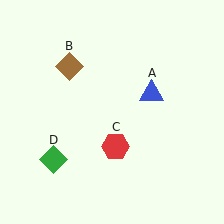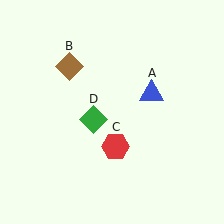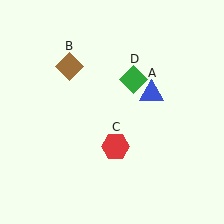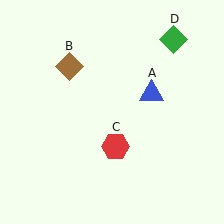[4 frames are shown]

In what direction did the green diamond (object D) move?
The green diamond (object D) moved up and to the right.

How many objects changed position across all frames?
1 object changed position: green diamond (object D).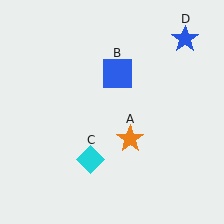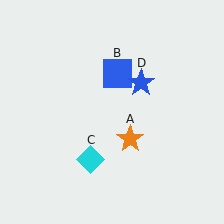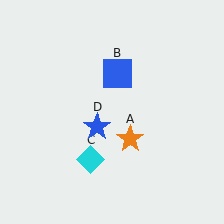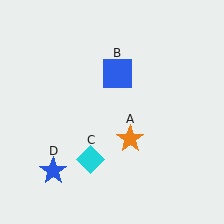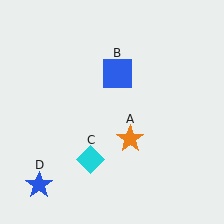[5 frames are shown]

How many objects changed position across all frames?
1 object changed position: blue star (object D).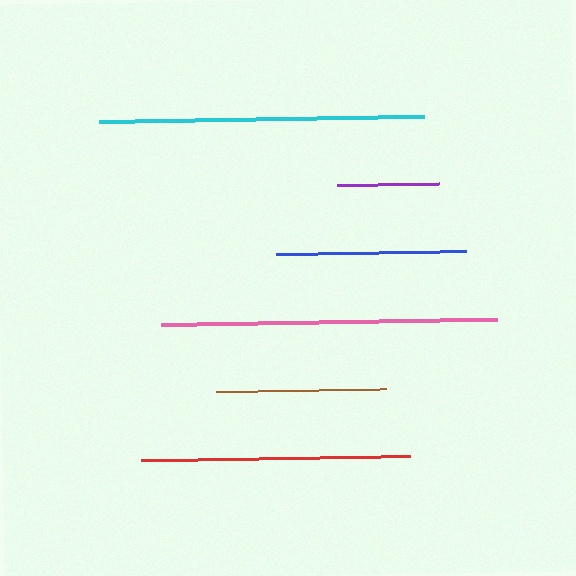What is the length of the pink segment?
The pink segment is approximately 336 pixels long.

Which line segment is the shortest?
The purple line is the shortest at approximately 103 pixels.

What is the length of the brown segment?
The brown segment is approximately 170 pixels long.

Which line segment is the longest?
The pink line is the longest at approximately 336 pixels.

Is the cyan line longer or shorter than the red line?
The cyan line is longer than the red line.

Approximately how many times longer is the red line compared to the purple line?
The red line is approximately 2.6 times the length of the purple line.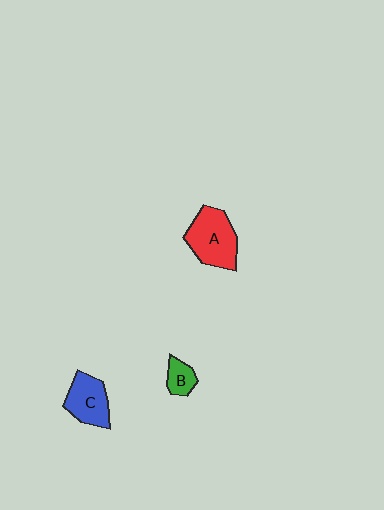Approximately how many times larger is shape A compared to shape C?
Approximately 1.3 times.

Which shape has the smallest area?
Shape B (green).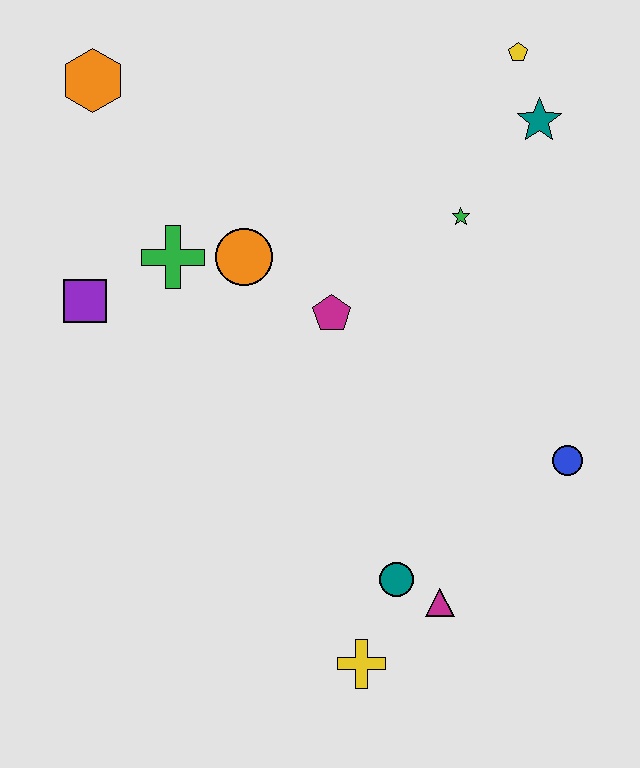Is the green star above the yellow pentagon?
No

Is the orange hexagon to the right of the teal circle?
No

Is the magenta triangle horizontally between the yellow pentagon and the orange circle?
Yes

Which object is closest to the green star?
The teal star is closest to the green star.